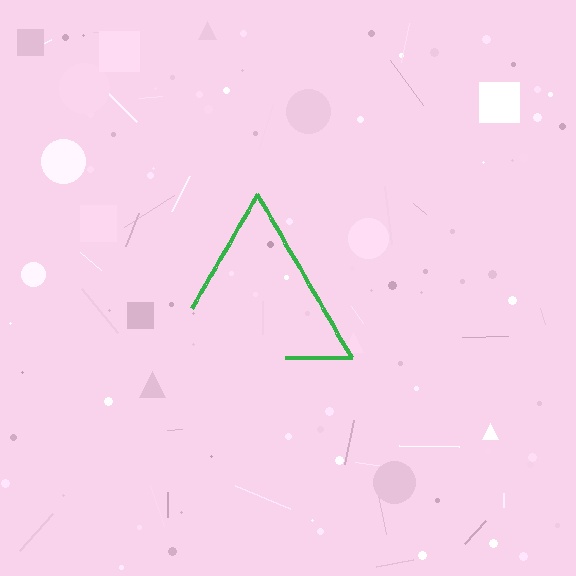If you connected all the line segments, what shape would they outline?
They would outline a triangle.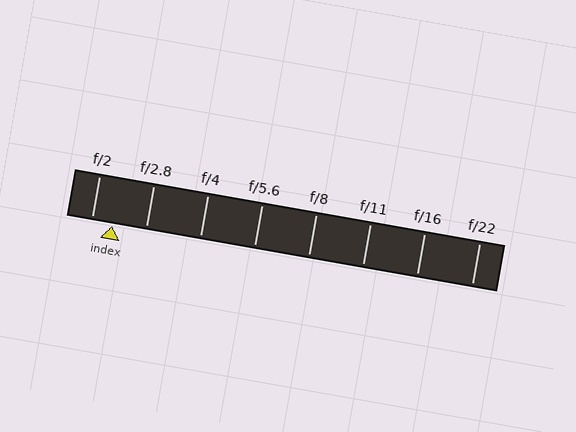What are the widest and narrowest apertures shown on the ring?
The widest aperture shown is f/2 and the narrowest is f/22.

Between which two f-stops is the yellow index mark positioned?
The index mark is between f/2 and f/2.8.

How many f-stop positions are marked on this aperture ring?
There are 8 f-stop positions marked.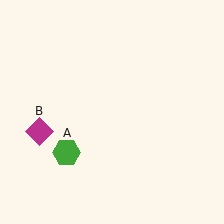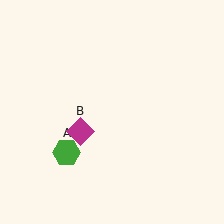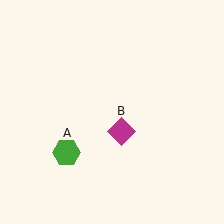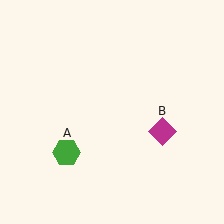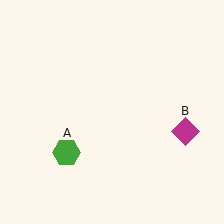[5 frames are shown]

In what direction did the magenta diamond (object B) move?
The magenta diamond (object B) moved right.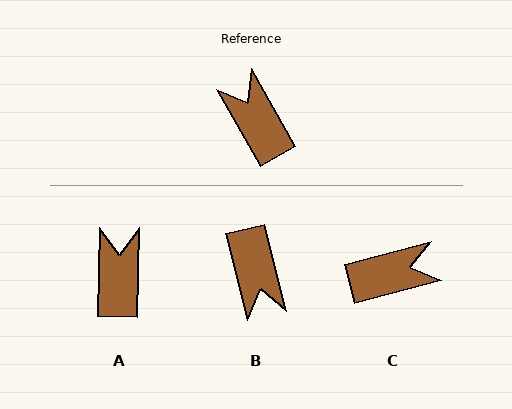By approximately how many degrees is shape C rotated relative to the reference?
Approximately 105 degrees clockwise.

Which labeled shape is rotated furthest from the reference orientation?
B, about 164 degrees away.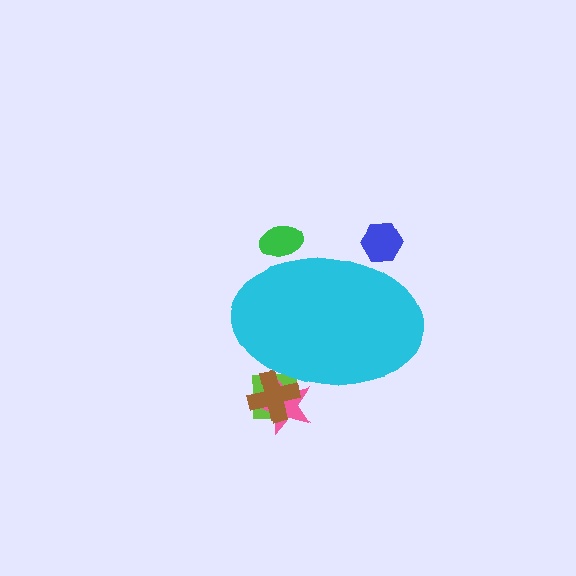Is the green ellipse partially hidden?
Yes, the green ellipse is partially hidden behind the cyan ellipse.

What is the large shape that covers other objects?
A cyan ellipse.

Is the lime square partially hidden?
Yes, the lime square is partially hidden behind the cyan ellipse.